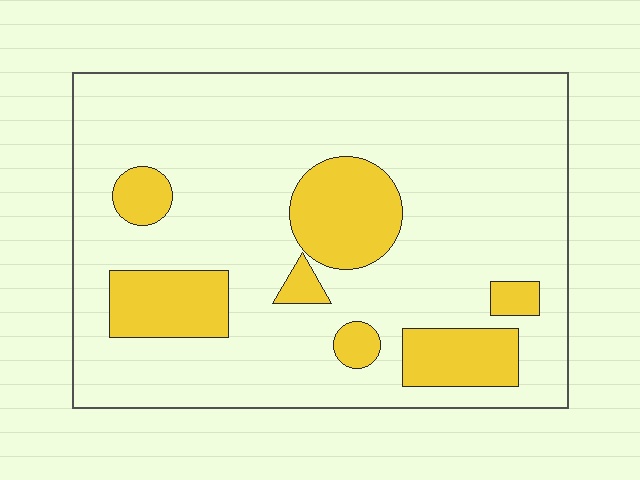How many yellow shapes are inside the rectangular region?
7.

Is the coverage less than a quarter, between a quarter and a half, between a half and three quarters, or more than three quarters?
Less than a quarter.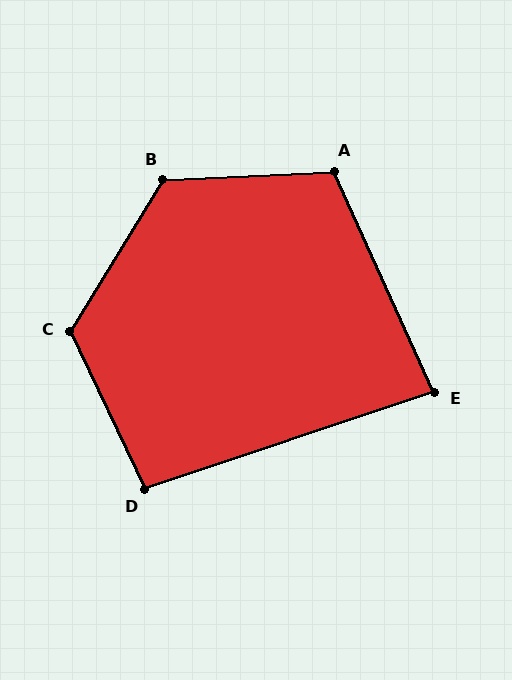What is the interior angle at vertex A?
Approximately 112 degrees (obtuse).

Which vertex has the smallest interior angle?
E, at approximately 84 degrees.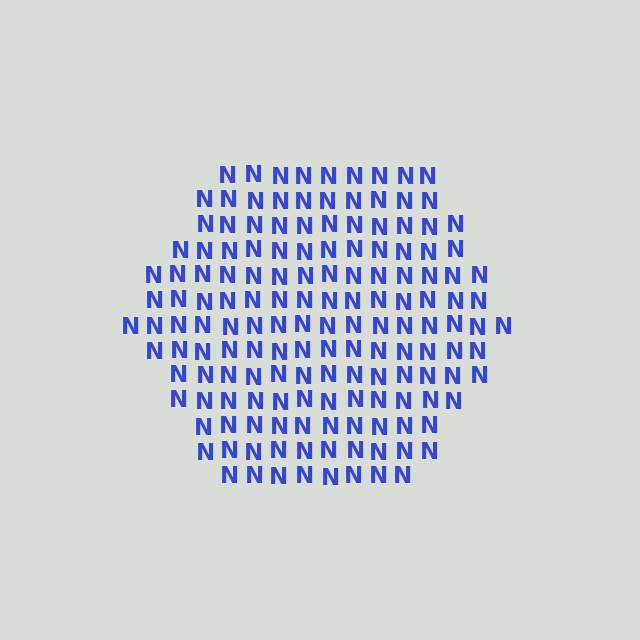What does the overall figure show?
The overall figure shows a hexagon.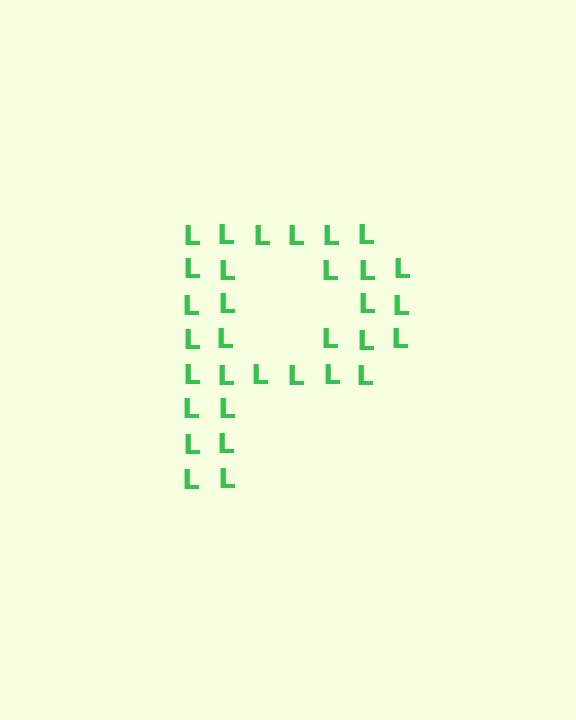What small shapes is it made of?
It is made of small letter L's.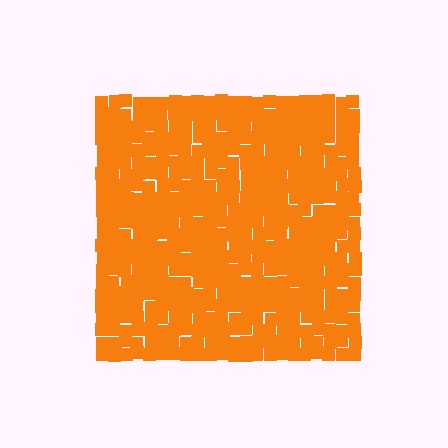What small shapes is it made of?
It is made of small squares.